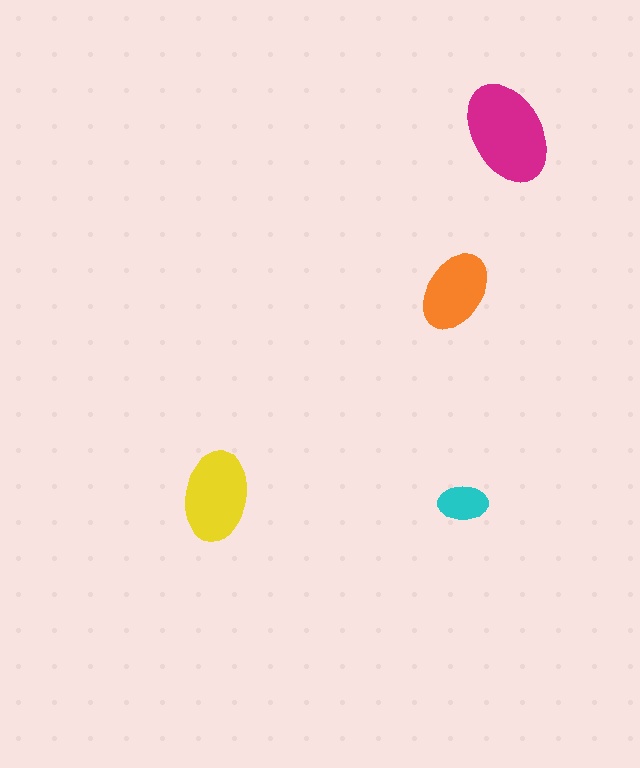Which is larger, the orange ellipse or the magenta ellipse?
The magenta one.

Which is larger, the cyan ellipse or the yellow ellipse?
The yellow one.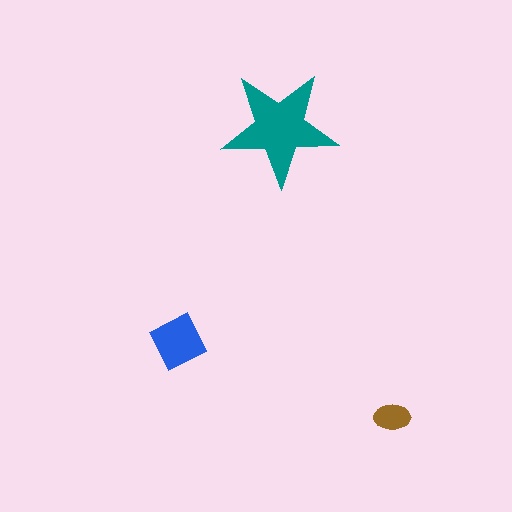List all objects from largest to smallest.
The teal star, the blue diamond, the brown ellipse.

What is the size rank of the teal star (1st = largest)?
1st.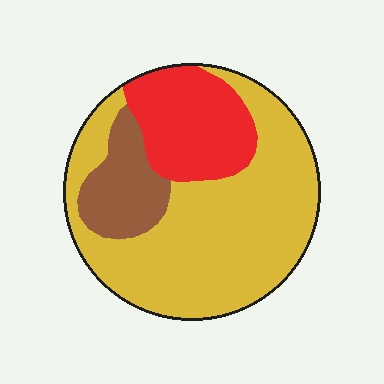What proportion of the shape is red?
Red covers roughly 25% of the shape.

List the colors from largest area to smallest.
From largest to smallest: yellow, red, brown.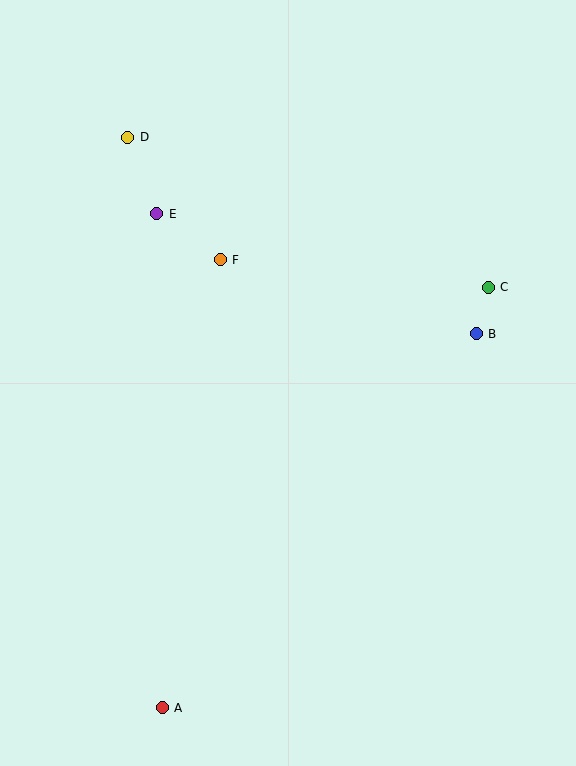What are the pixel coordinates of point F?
Point F is at (220, 260).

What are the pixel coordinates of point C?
Point C is at (488, 287).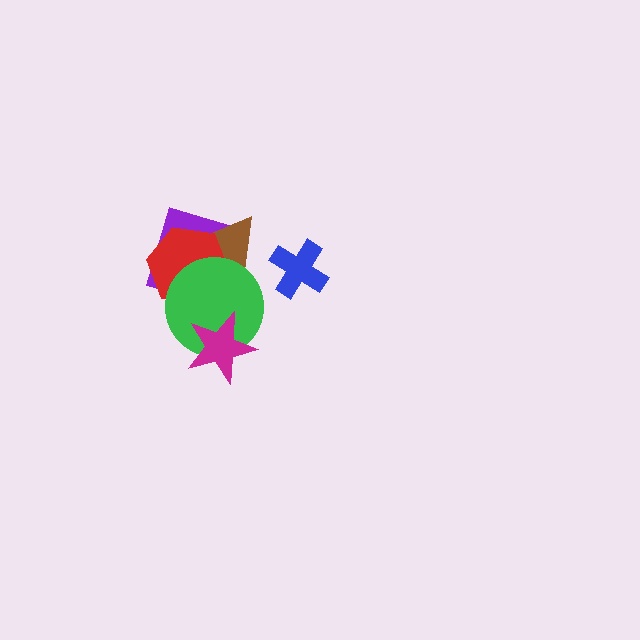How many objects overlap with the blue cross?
0 objects overlap with the blue cross.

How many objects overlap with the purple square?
3 objects overlap with the purple square.